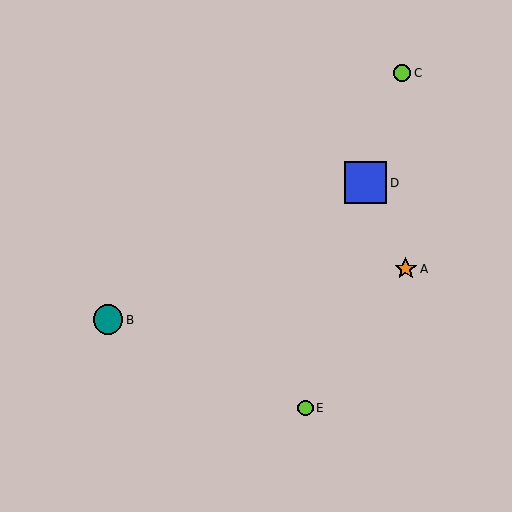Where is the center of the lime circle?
The center of the lime circle is at (402, 73).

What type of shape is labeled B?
Shape B is a teal circle.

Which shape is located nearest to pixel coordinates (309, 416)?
The lime circle (labeled E) at (305, 408) is nearest to that location.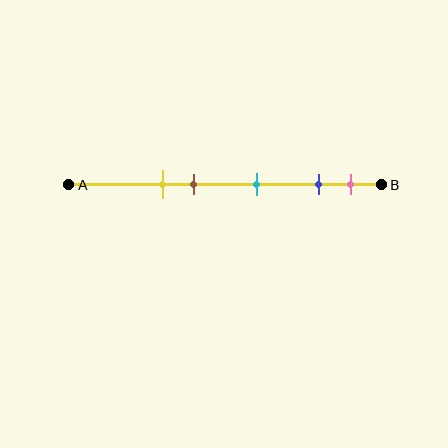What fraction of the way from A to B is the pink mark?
The pink mark is approximately 90% (0.9) of the way from A to B.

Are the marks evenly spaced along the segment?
No, the marks are not evenly spaced.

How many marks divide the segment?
There are 5 marks dividing the segment.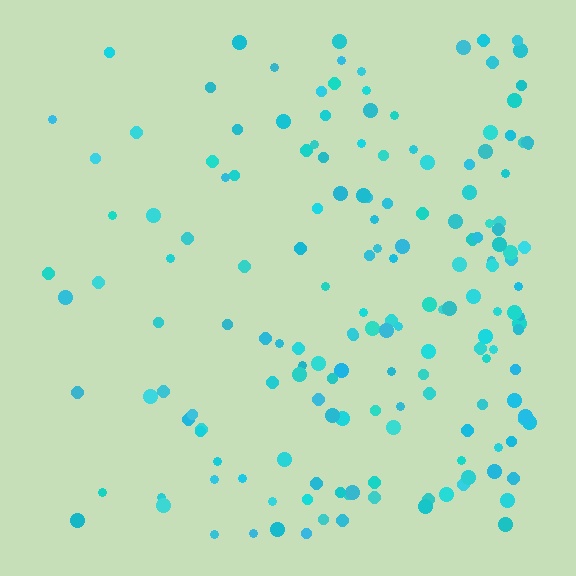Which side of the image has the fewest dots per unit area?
The left.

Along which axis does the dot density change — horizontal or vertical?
Horizontal.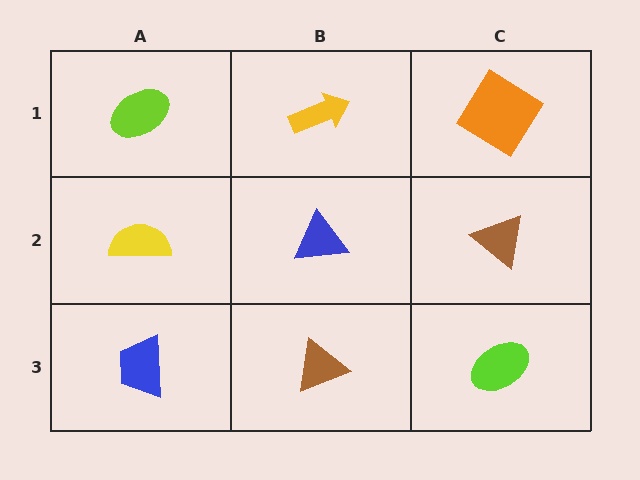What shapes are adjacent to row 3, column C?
A brown triangle (row 2, column C), a brown triangle (row 3, column B).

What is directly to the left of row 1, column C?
A yellow arrow.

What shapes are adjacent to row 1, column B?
A blue triangle (row 2, column B), a lime ellipse (row 1, column A), an orange diamond (row 1, column C).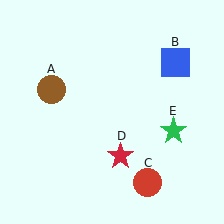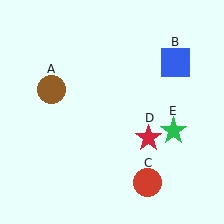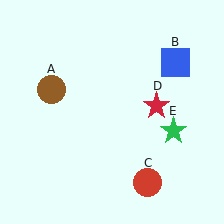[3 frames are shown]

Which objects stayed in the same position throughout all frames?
Brown circle (object A) and blue square (object B) and red circle (object C) and green star (object E) remained stationary.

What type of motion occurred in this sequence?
The red star (object D) rotated counterclockwise around the center of the scene.